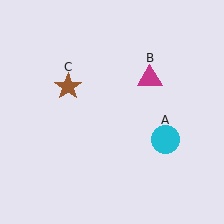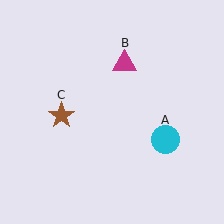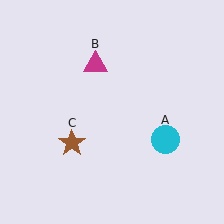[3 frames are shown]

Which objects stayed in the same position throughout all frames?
Cyan circle (object A) remained stationary.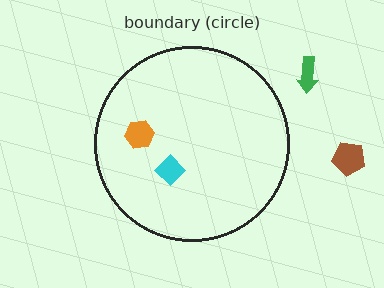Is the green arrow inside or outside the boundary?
Outside.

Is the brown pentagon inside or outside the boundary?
Outside.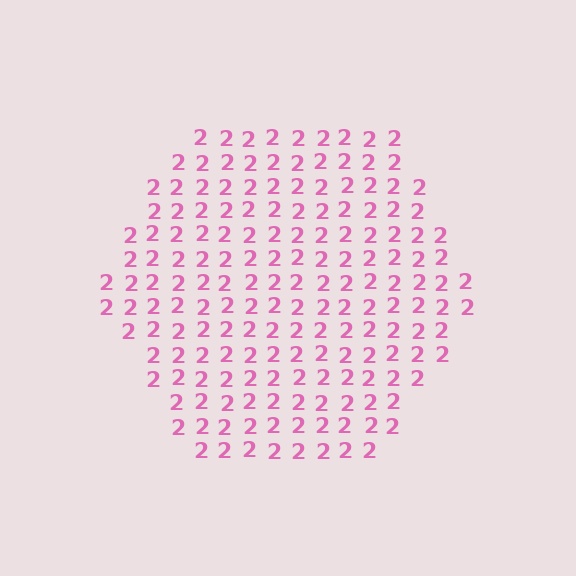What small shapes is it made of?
It is made of small digit 2's.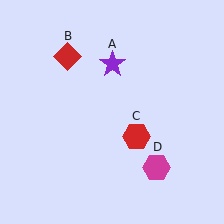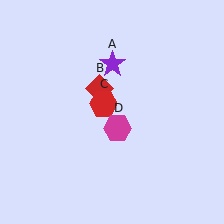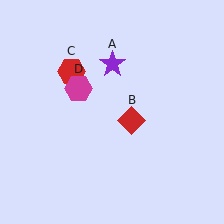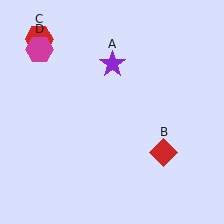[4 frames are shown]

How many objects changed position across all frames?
3 objects changed position: red diamond (object B), red hexagon (object C), magenta hexagon (object D).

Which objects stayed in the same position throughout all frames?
Purple star (object A) remained stationary.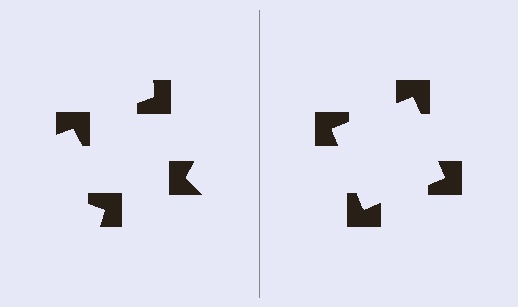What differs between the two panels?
The notched squares are positioned identically on both sides; only the wedge orientations differ. On the right they align to a square; on the left they are misaligned.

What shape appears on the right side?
An illusory square.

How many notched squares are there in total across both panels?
8 — 4 on each side.